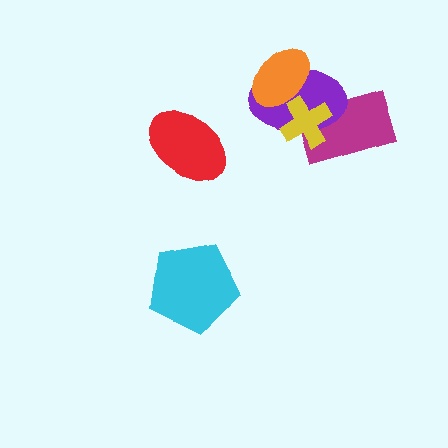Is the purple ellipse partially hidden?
Yes, it is partially covered by another shape.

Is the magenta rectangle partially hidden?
Yes, it is partially covered by another shape.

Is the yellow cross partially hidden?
Yes, it is partially covered by another shape.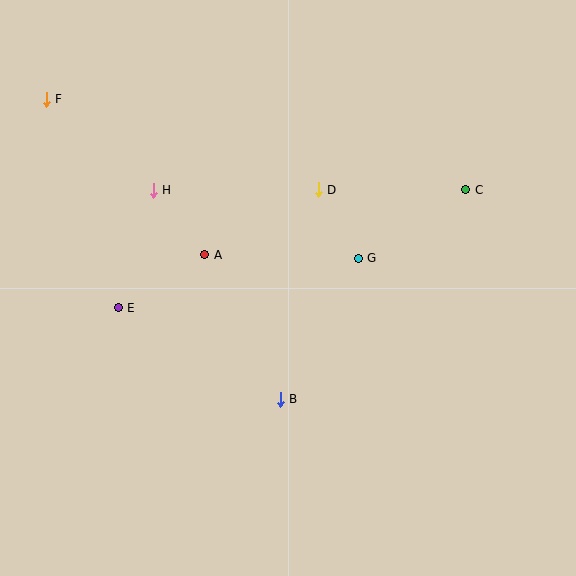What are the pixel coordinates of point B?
Point B is at (280, 399).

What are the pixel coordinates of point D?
Point D is at (318, 190).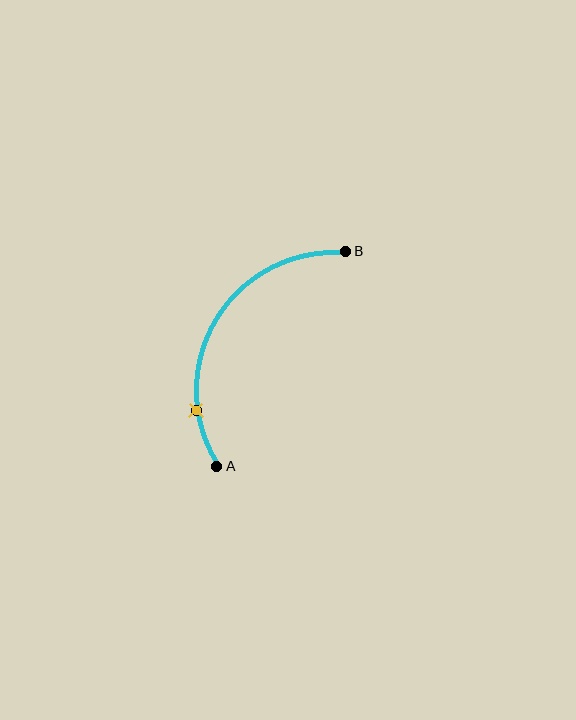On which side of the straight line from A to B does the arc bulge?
The arc bulges to the left of the straight line connecting A and B.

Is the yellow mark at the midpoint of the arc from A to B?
No. The yellow mark lies on the arc but is closer to endpoint A. The arc midpoint would be at the point on the curve equidistant along the arc from both A and B.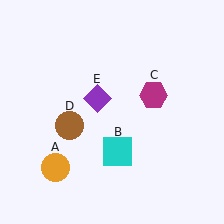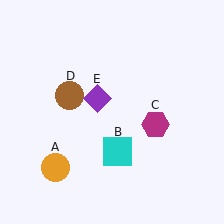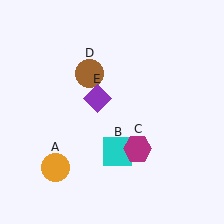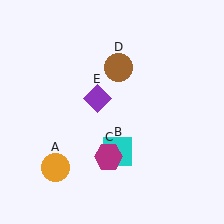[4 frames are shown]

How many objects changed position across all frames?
2 objects changed position: magenta hexagon (object C), brown circle (object D).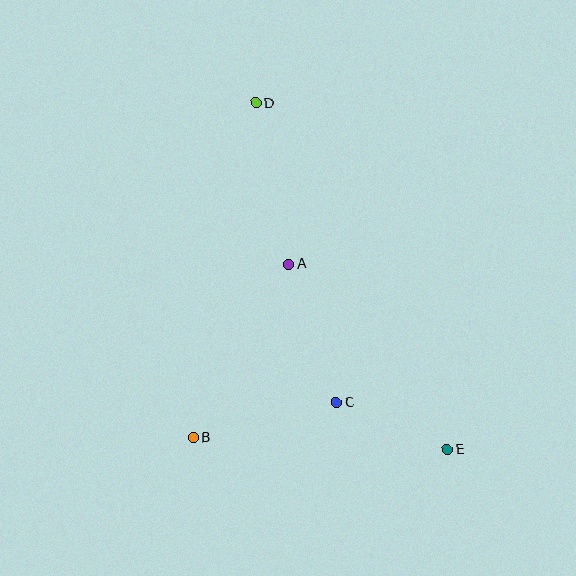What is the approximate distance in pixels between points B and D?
The distance between B and D is approximately 341 pixels.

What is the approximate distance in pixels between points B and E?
The distance between B and E is approximately 255 pixels.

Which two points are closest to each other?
Points C and E are closest to each other.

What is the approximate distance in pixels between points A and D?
The distance between A and D is approximately 165 pixels.